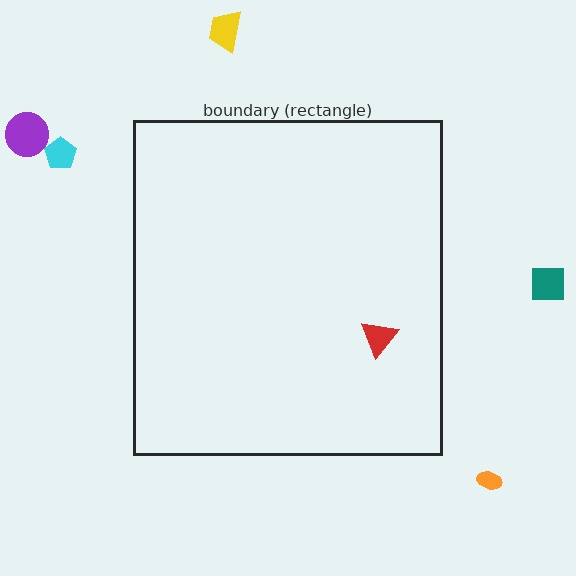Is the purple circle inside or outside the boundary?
Outside.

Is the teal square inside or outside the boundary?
Outside.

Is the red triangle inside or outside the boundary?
Inside.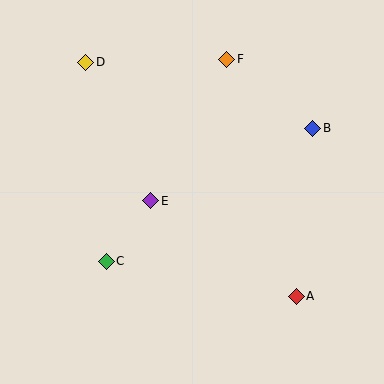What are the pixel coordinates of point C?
Point C is at (106, 261).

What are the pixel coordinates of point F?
Point F is at (227, 59).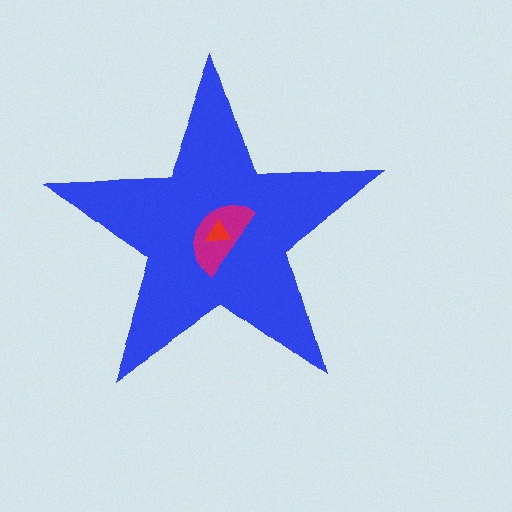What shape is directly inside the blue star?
The magenta semicircle.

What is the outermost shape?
The blue star.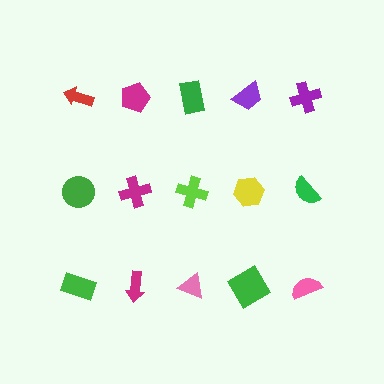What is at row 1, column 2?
A magenta pentagon.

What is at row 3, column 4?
A green diamond.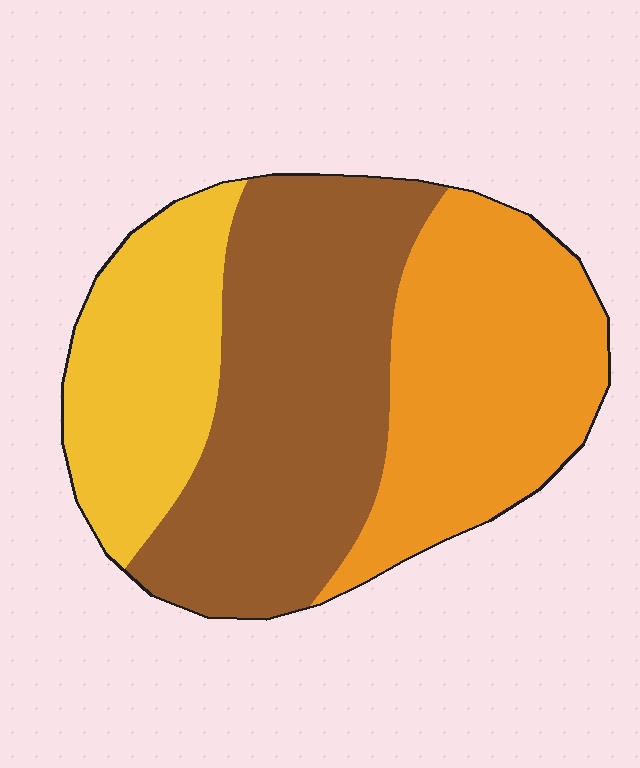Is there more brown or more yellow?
Brown.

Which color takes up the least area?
Yellow, at roughly 25%.